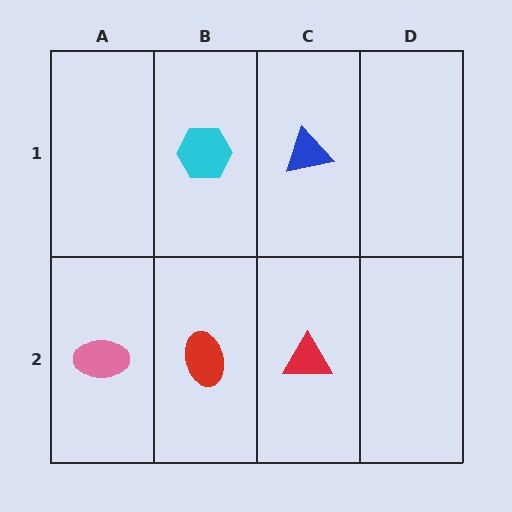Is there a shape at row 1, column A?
No, that cell is empty.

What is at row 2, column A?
A pink ellipse.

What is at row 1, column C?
A blue triangle.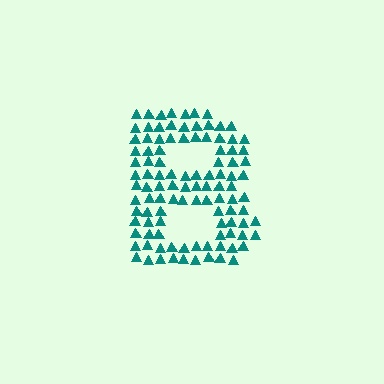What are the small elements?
The small elements are triangles.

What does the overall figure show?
The overall figure shows the letter B.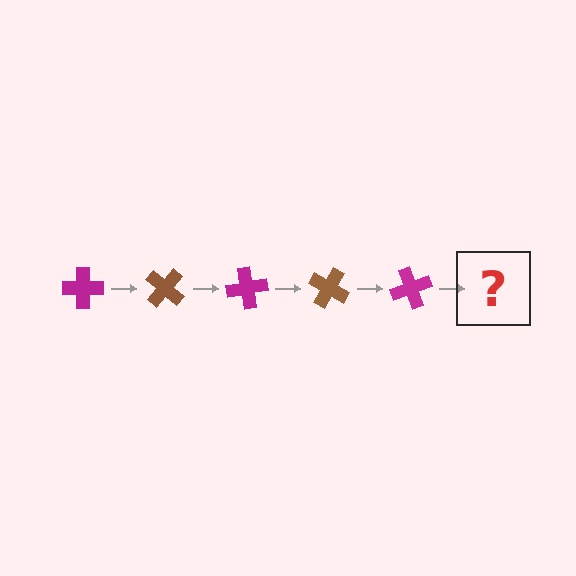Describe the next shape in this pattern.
It should be a brown cross, rotated 200 degrees from the start.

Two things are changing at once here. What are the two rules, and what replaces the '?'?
The two rules are that it rotates 40 degrees each step and the color cycles through magenta and brown. The '?' should be a brown cross, rotated 200 degrees from the start.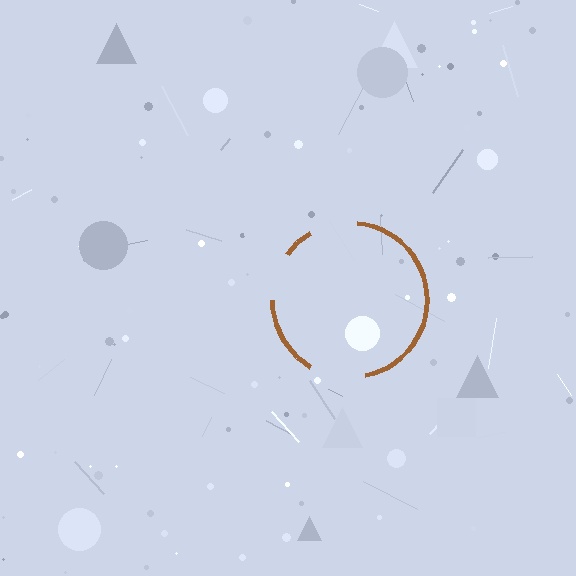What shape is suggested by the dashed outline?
The dashed outline suggests a circle.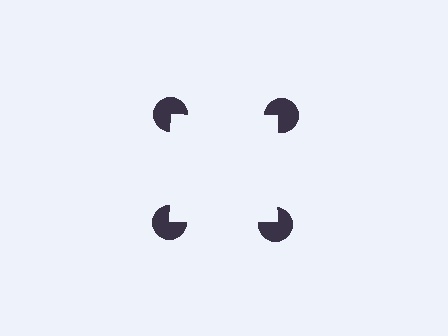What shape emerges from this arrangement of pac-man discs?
An illusory square — its edges are inferred from the aligned wedge cuts in the pac-man discs, not physically drawn.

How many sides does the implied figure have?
4 sides.